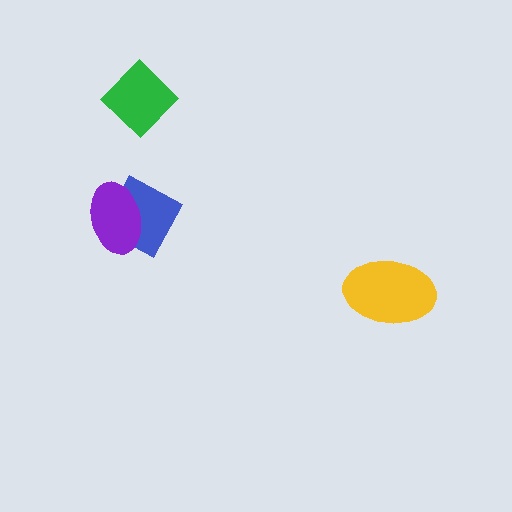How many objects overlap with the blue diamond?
1 object overlaps with the blue diamond.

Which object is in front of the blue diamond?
The purple ellipse is in front of the blue diamond.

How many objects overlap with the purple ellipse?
1 object overlaps with the purple ellipse.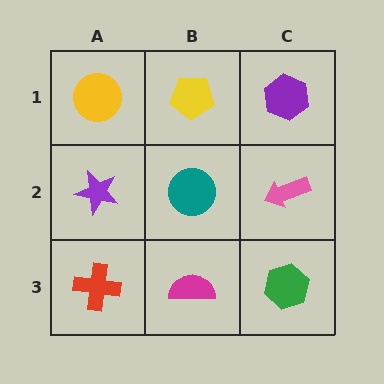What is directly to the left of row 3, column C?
A magenta semicircle.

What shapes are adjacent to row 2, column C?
A purple hexagon (row 1, column C), a green hexagon (row 3, column C), a teal circle (row 2, column B).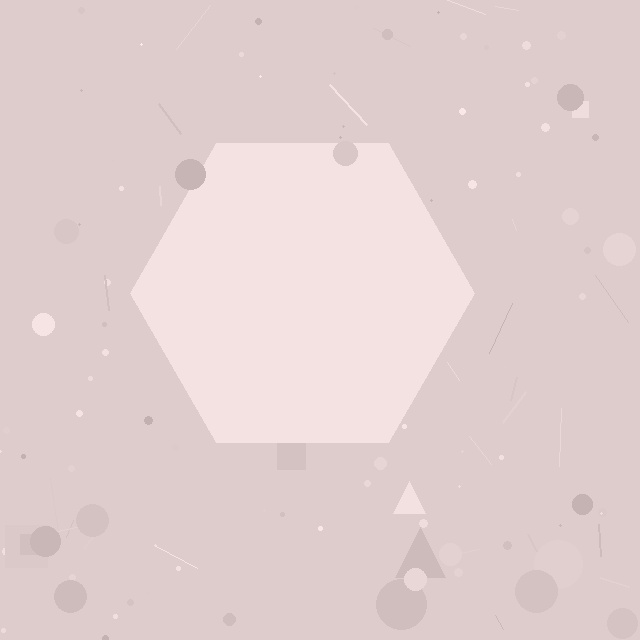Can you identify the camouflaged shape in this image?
The camouflaged shape is a hexagon.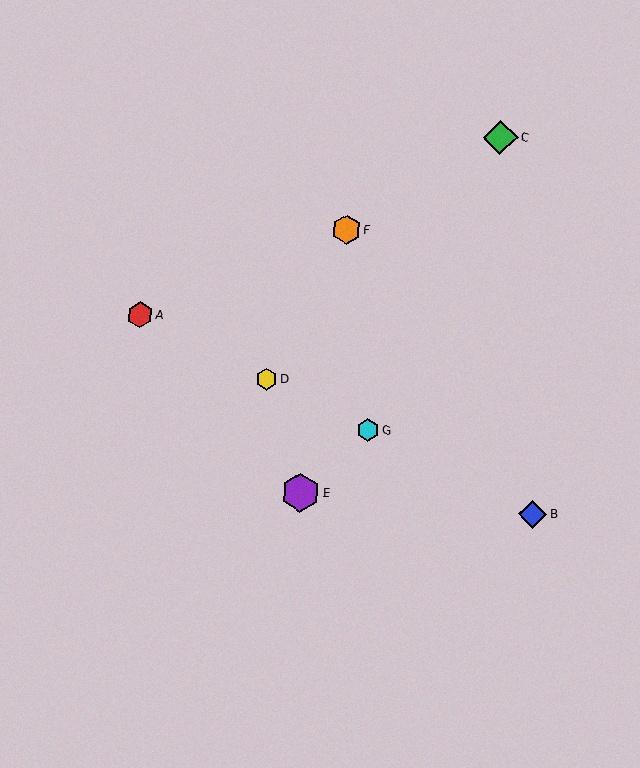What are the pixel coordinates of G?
Object G is at (368, 430).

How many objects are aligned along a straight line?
4 objects (A, B, D, G) are aligned along a straight line.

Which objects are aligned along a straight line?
Objects A, B, D, G are aligned along a straight line.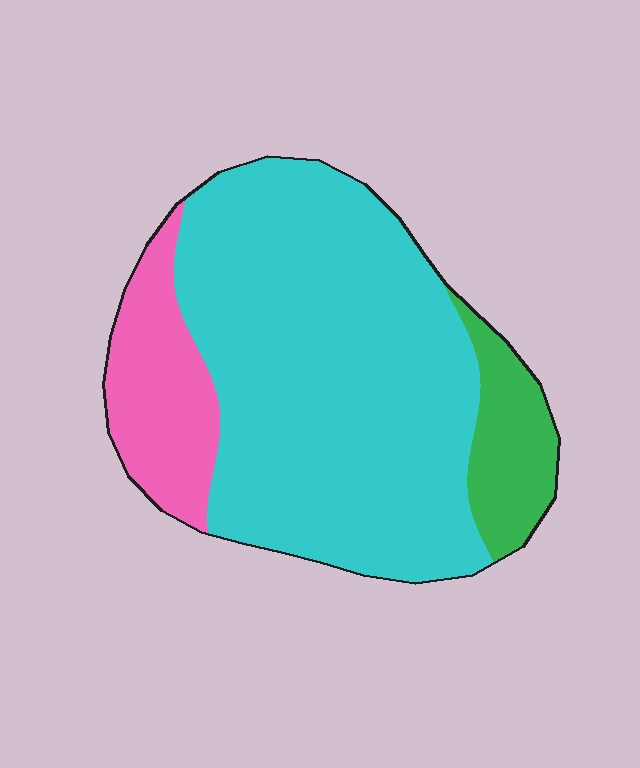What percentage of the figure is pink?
Pink takes up about one sixth (1/6) of the figure.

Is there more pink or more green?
Pink.